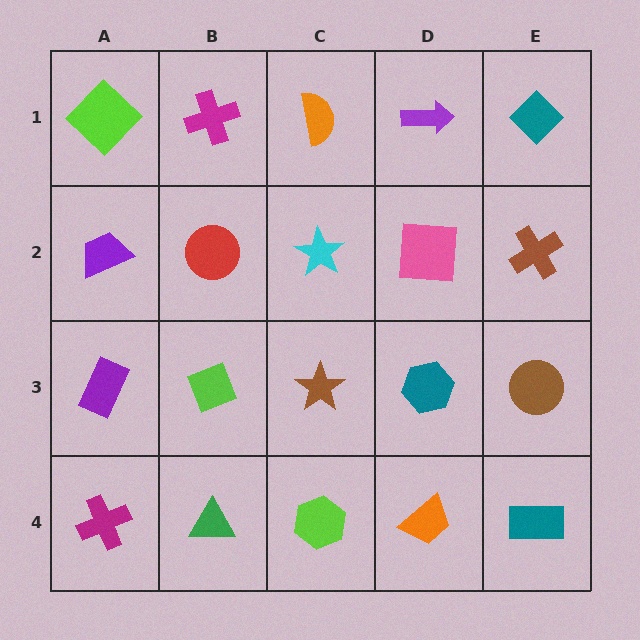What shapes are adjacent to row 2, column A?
A lime diamond (row 1, column A), a purple rectangle (row 3, column A), a red circle (row 2, column B).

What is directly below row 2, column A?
A purple rectangle.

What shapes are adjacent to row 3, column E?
A brown cross (row 2, column E), a teal rectangle (row 4, column E), a teal hexagon (row 3, column D).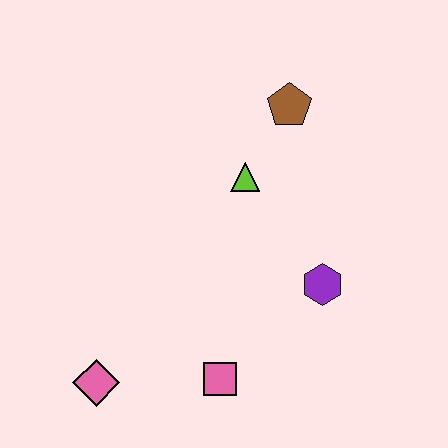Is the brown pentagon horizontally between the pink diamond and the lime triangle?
No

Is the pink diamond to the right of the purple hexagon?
No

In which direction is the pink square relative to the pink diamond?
The pink square is to the right of the pink diamond.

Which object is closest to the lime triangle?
The brown pentagon is closest to the lime triangle.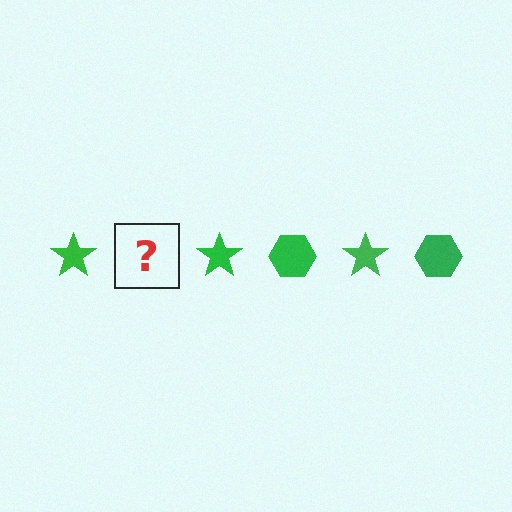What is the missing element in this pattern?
The missing element is a green hexagon.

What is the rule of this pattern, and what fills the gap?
The rule is that the pattern cycles through star, hexagon shapes in green. The gap should be filled with a green hexagon.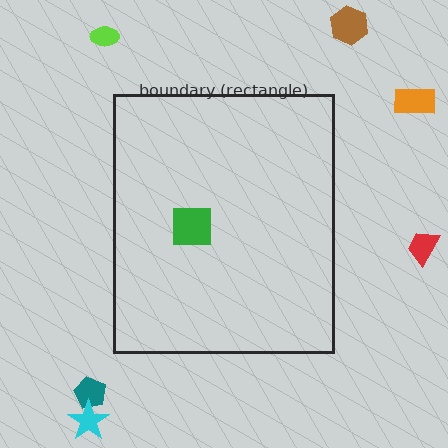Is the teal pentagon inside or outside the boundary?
Outside.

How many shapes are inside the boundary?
1 inside, 6 outside.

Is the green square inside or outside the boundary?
Inside.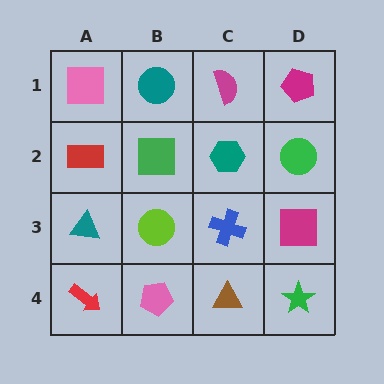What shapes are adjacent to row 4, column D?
A magenta square (row 3, column D), a brown triangle (row 4, column C).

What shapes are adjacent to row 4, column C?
A blue cross (row 3, column C), a pink pentagon (row 4, column B), a green star (row 4, column D).